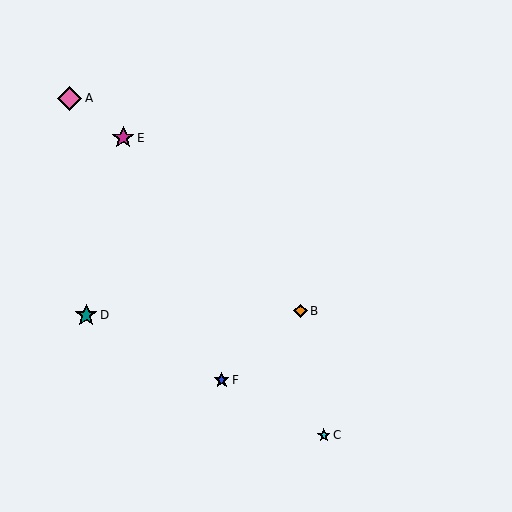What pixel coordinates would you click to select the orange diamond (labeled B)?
Click at (301, 311) to select the orange diamond B.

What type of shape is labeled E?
Shape E is a magenta star.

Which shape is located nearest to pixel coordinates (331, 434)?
The cyan star (labeled C) at (324, 435) is nearest to that location.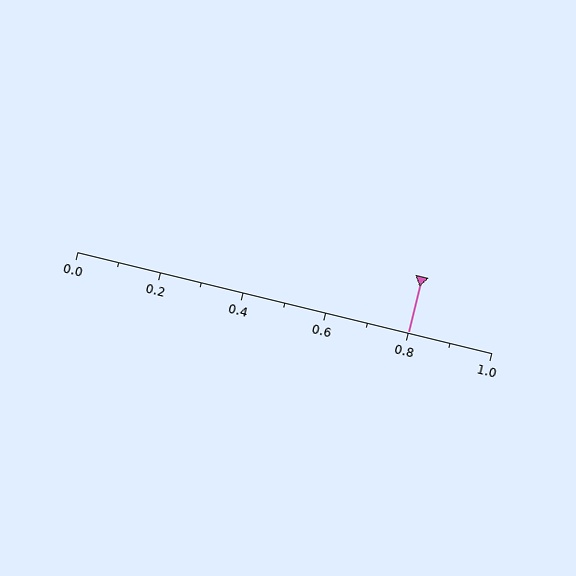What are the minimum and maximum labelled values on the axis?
The axis runs from 0.0 to 1.0.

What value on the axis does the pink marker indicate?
The marker indicates approximately 0.8.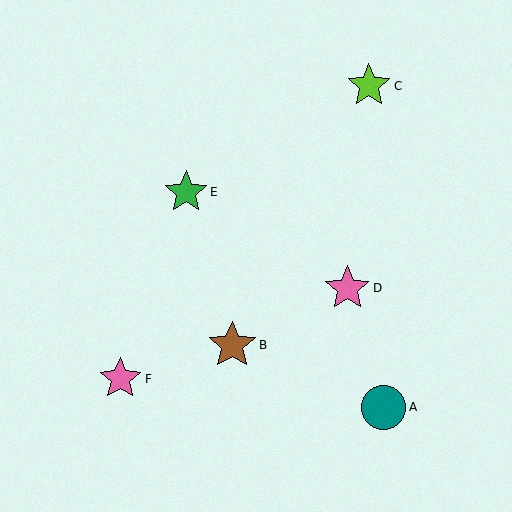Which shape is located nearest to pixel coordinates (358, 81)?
The lime star (labeled C) at (369, 86) is nearest to that location.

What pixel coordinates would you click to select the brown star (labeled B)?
Click at (232, 345) to select the brown star B.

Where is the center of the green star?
The center of the green star is at (186, 192).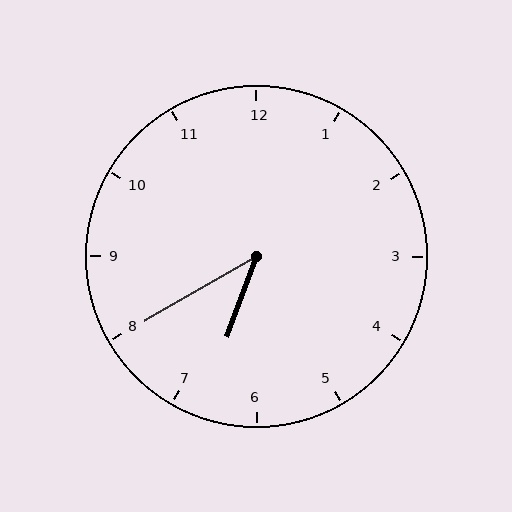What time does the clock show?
6:40.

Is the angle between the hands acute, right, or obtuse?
It is acute.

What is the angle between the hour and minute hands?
Approximately 40 degrees.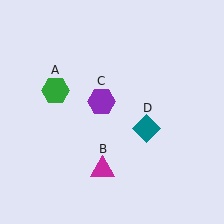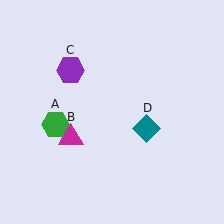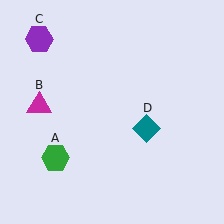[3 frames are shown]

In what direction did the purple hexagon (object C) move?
The purple hexagon (object C) moved up and to the left.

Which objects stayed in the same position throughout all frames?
Teal diamond (object D) remained stationary.